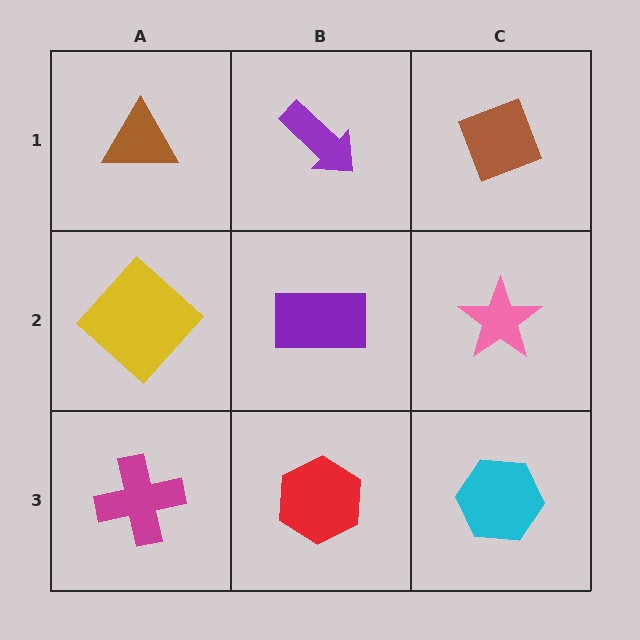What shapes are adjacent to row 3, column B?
A purple rectangle (row 2, column B), a magenta cross (row 3, column A), a cyan hexagon (row 3, column C).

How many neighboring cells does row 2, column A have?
3.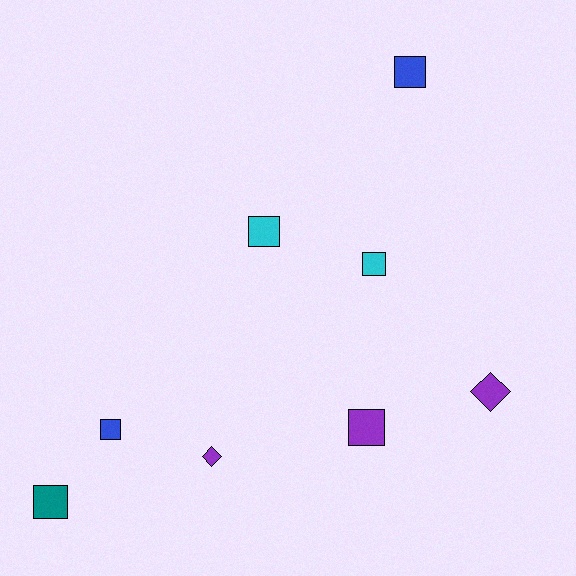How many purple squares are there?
There is 1 purple square.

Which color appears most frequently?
Purple, with 3 objects.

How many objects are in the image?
There are 8 objects.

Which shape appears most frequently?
Square, with 6 objects.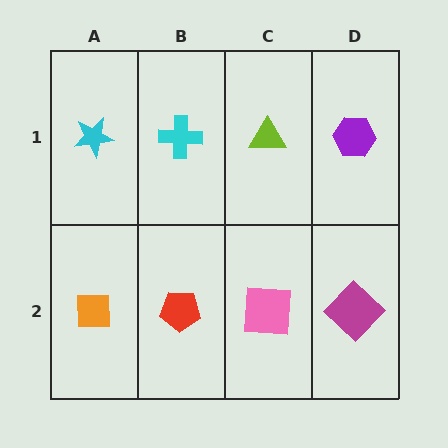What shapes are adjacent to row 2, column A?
A cyan star (row 1, column A), a red pentagon (row 2, column B).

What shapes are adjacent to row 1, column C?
A pink square (row 2, column C), a cyan cross (row 1, column B), a purple hexagon (row 1, column D).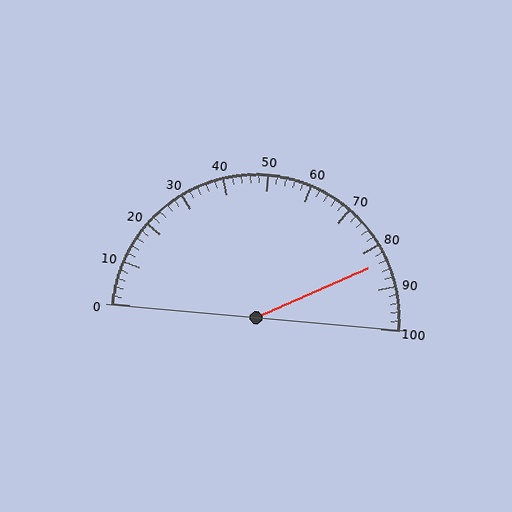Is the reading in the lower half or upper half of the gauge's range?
The reading is in the upper half of the range (0 to 100).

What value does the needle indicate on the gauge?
The needle indicates approximately 84.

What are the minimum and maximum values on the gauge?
The gauge ranges from 0 to 100.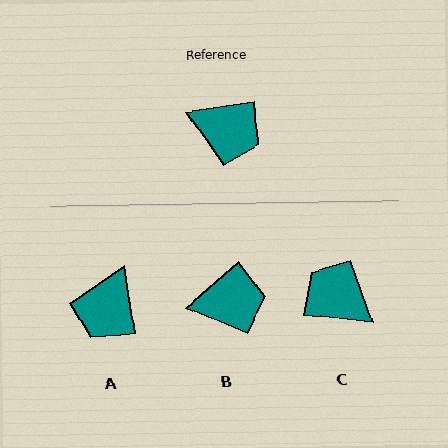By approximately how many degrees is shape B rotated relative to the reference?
Approximately 32 degrees counter-clockwise.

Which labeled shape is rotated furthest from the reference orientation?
C, about 165 degrees away.